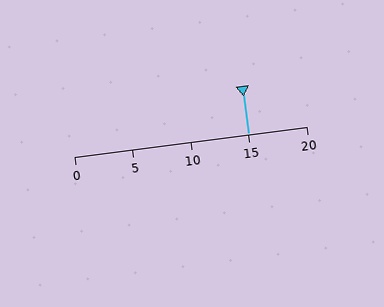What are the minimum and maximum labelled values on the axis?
The axis runs from 0 to 20.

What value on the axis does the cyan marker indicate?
The marker indicates approximately 15.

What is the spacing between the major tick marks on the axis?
The major ticks are spaced 5 apart.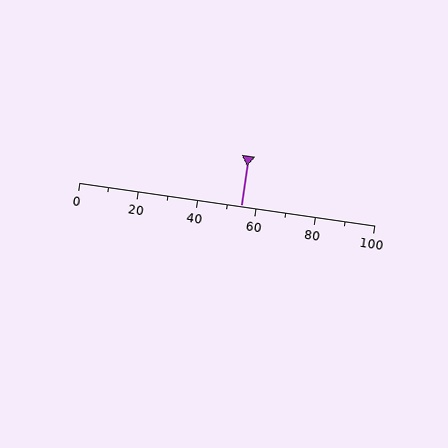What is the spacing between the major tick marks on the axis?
The major ticks are spaced 20 apart.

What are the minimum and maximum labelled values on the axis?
The axis runs from 0 to 100.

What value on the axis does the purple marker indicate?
The marker indicates approximately 55.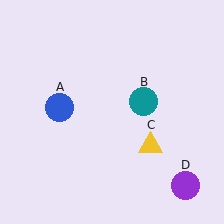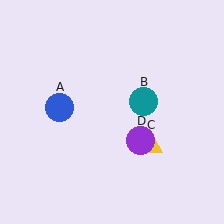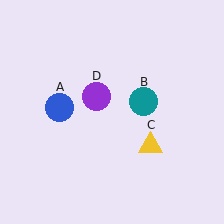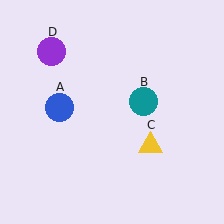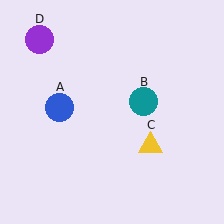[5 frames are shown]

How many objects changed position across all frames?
1 object changed position: purple circle (object D).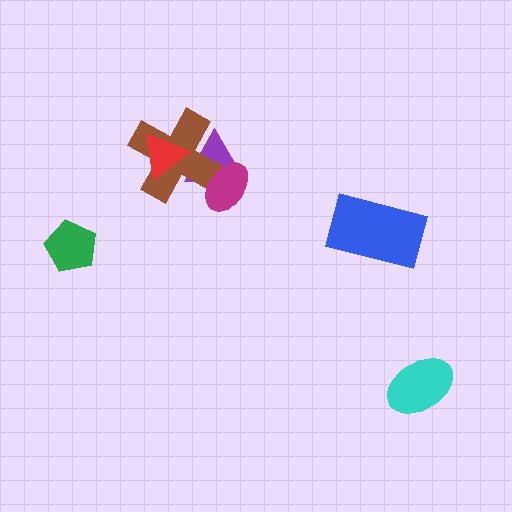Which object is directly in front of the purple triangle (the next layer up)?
The brown cross is directly in front of the purple triangle.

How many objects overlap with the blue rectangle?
0 objects overlap with the blue rectangle.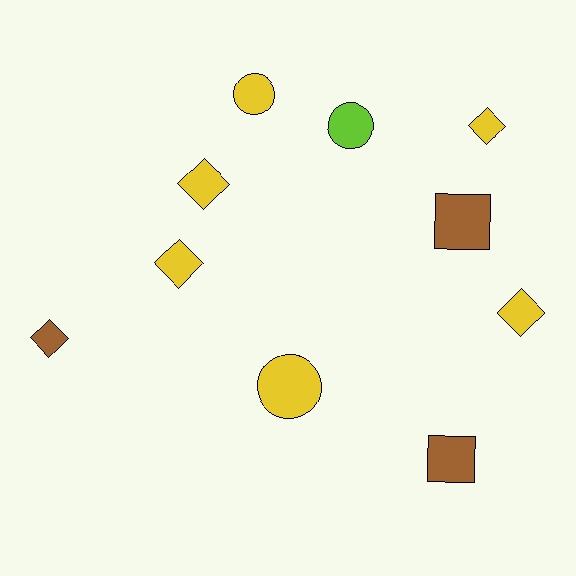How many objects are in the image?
There are 10 objects.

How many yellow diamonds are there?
There are 4 yellow diamonds.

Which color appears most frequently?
Yellow, with 6 objects.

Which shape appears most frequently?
Diamond, with 5 objects.